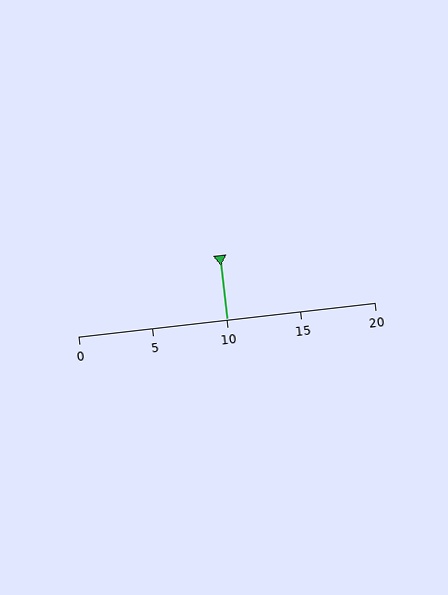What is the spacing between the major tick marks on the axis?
The major ticks are spaced 5 apart.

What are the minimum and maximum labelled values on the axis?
The axis runs from 0 to 20.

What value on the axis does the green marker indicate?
The marker indicates approximately 10.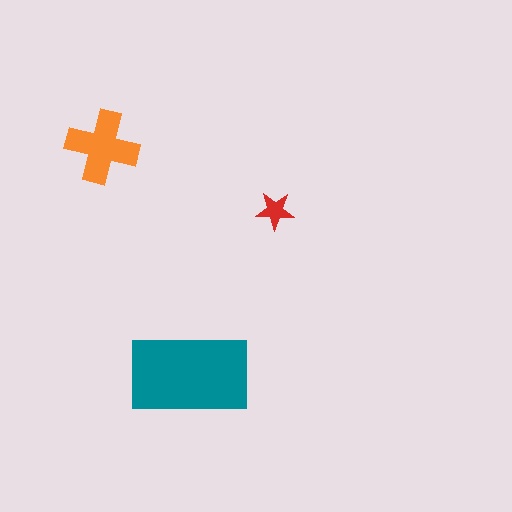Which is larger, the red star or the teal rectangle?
The teal rectangle.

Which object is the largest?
The teal rectangle.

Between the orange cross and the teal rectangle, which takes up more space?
The teal rectangle.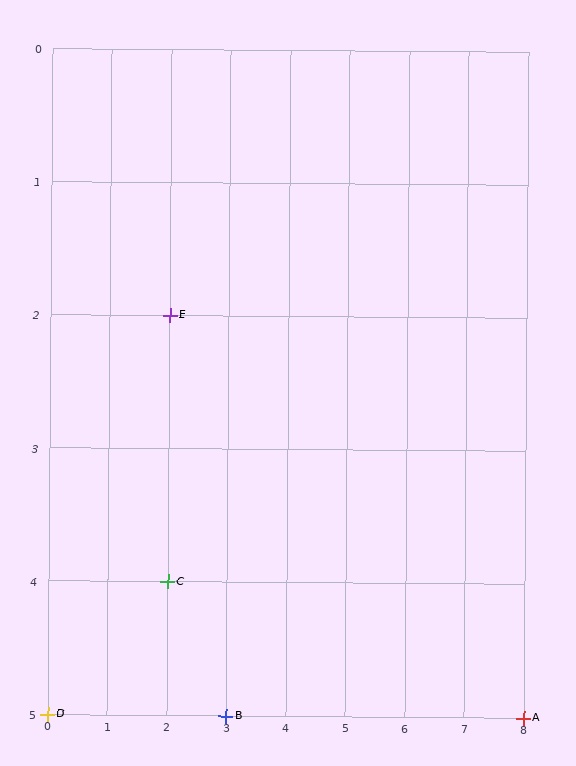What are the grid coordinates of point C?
Point C is at grid coordinates (2, 4).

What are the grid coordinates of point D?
Point D is at grid coordinates (0, 5).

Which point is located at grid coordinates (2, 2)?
Point E is at (2, 2).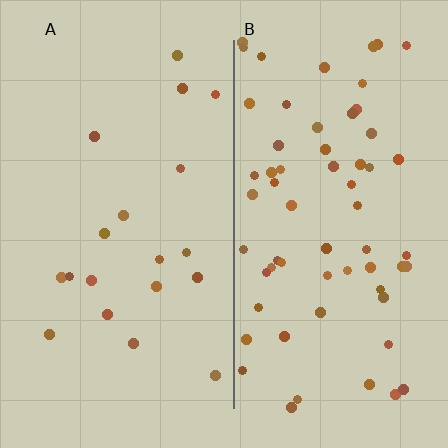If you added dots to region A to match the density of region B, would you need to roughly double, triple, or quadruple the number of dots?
Approximately triple.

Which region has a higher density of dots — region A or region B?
B (the right).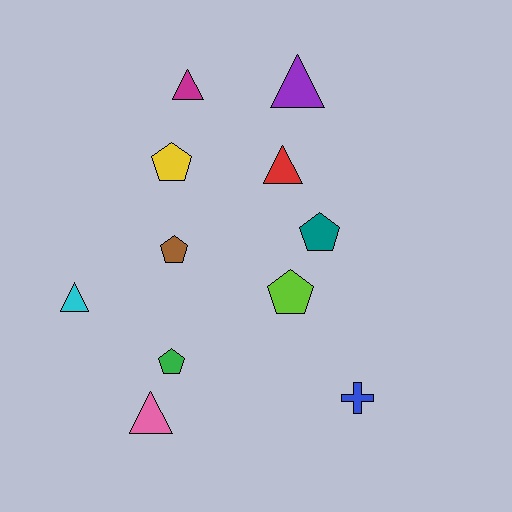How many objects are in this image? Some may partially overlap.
There are 11 objects.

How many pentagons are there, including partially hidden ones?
There are 5 pentagons.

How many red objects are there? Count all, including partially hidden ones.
There is 1 red object.